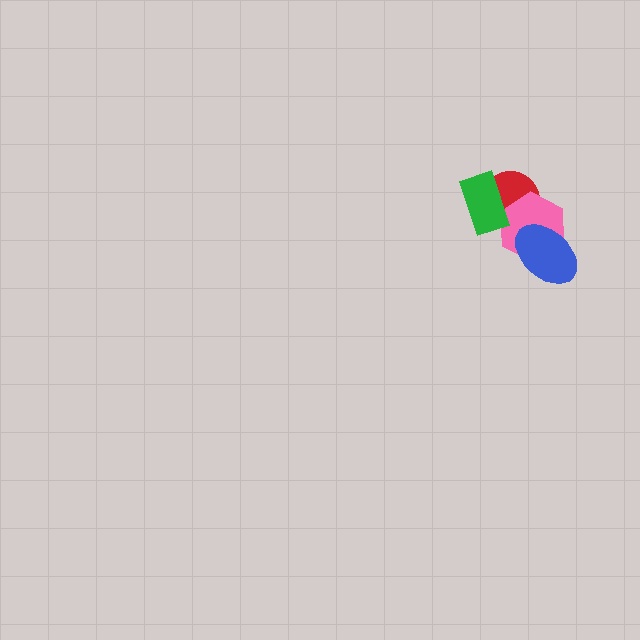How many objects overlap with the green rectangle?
2 objects overlap with the green rectangle.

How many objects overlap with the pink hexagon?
3 objects overlap with the pink hexagon.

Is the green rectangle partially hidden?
No, no other shape covers it.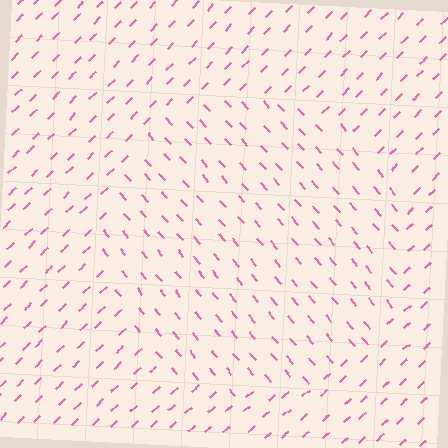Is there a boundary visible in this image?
Yes, there is a texture boundary formed by a change in line orientation.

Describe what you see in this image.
The image is filled with small pink line segments. A circle region in the image has lines oriented differently from the surrounding lines, creating a visible texture boundary.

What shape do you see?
I see a circle.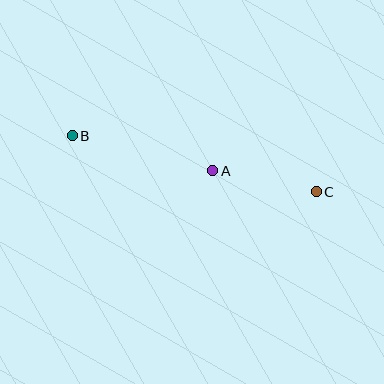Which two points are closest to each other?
Points A and C are closest to each other.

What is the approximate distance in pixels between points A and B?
The distance between A and B is approximately 144 pixels.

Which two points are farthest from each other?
Points B and C are farthest from each other.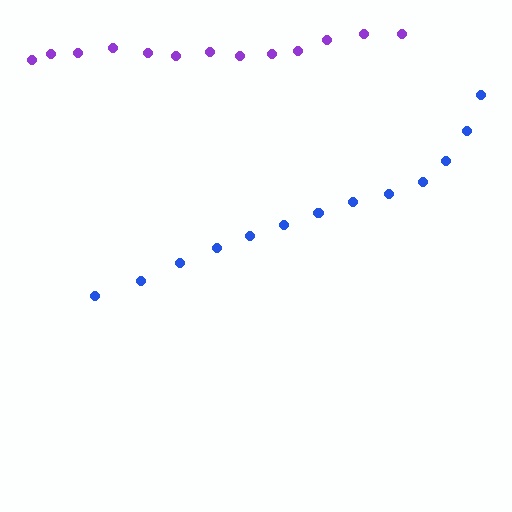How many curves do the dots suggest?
There are 2 distinct paths.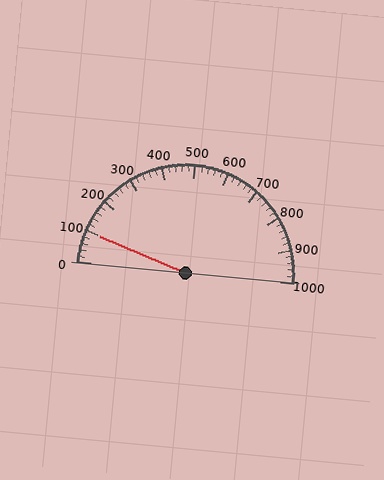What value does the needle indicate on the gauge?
The needle indicates approximately 100.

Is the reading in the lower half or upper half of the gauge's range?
The reading is in the lower half of the range (0 to 1000).